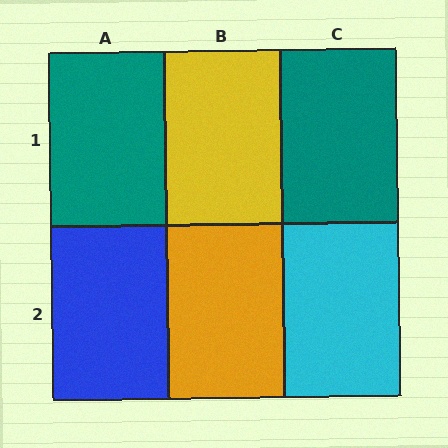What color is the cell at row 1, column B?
Yellow.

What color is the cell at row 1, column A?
Teal.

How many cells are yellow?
1 cell is yellow.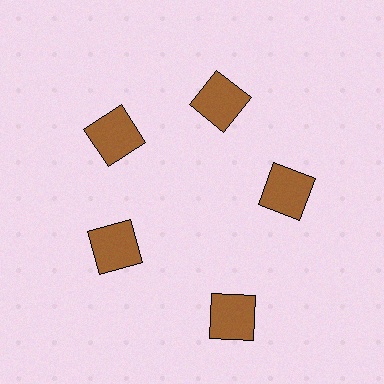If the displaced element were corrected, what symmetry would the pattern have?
It would have 5-fold rotational symmetry — the pattern would map onto itself every 72 degrees.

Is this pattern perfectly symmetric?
No. The 5 brown squares are arranged in a ring, but one element near the 5 o'clock position is pushed outward from the center, breaking the 5-fold rotational symmetry.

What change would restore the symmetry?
The symmetry would be restored by moving it inward, back onto the ring so that all 5 squares sit at equal angles and equal distance from the center.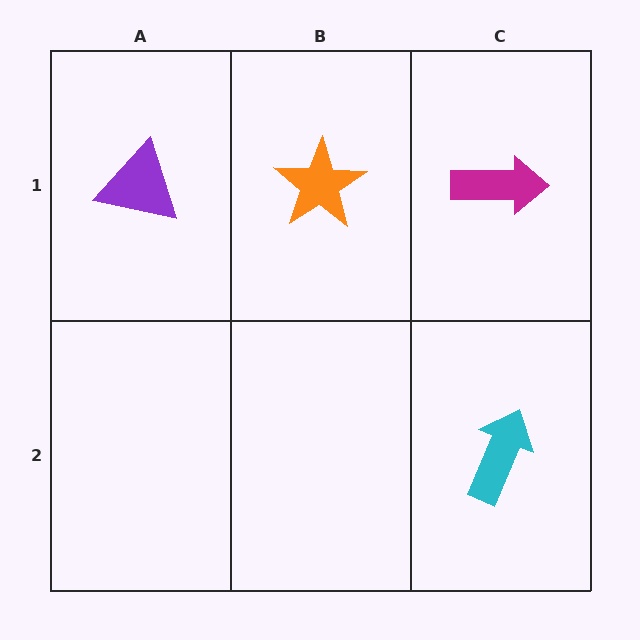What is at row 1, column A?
A purple triangle.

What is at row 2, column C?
A cyan arrow.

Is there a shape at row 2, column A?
No, that cell is empty.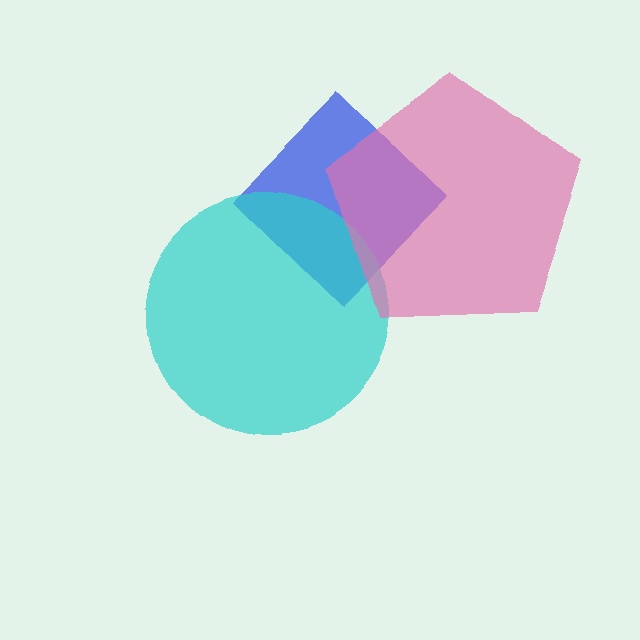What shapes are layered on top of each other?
The layered shapes are: a blue diamond, a cyan circle, a pink pentagon.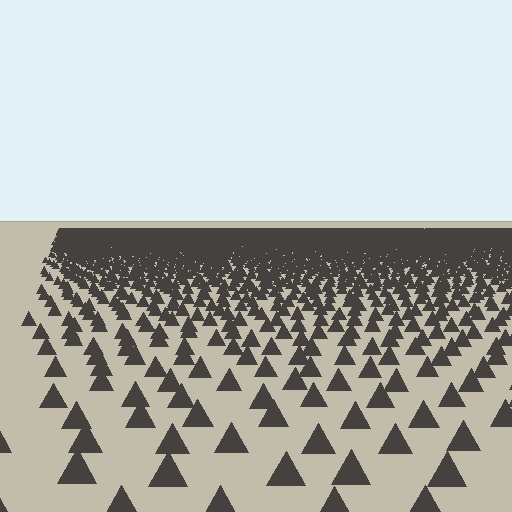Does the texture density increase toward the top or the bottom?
Density increases toward the top.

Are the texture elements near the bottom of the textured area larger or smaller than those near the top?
Larger. Near the bottom, elements are closer to the viewer and appear at a bigger on-screen size.